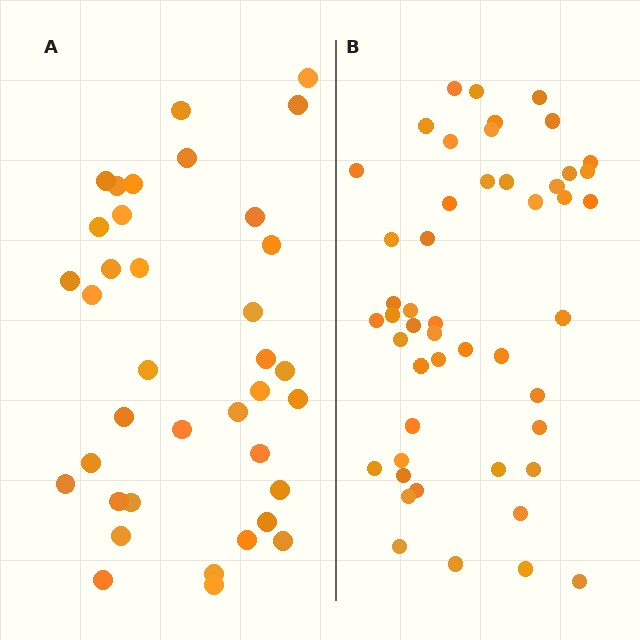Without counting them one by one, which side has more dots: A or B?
Region B (the right region) has more dots.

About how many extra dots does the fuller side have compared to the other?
Region B has roughly 12 or so more dots than region A.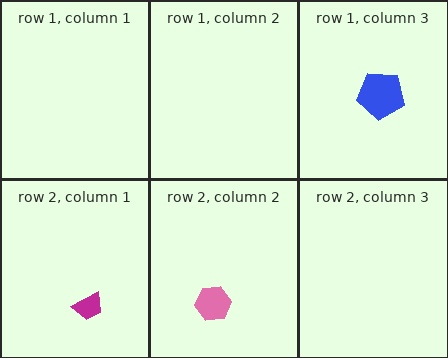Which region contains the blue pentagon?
The row 1, column 3 region.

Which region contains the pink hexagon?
The row 2, column 2 region.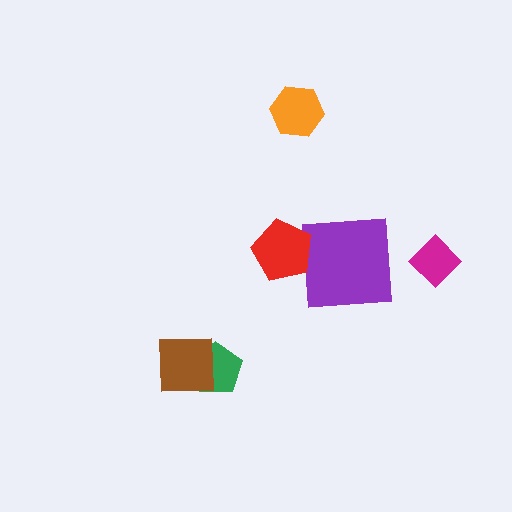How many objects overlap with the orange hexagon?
0 objects overlap with the orange hexagon.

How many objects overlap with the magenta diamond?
0 objects overlap with the magenta diamond.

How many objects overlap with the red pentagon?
1 object overlaps with the red pentagon.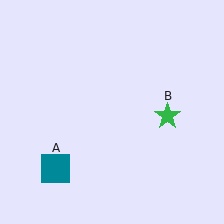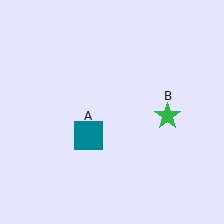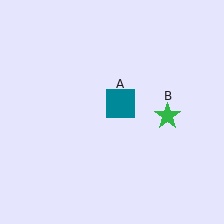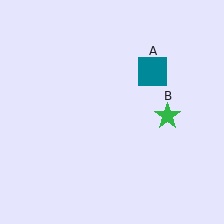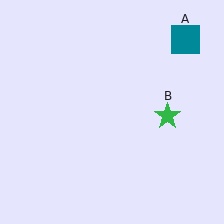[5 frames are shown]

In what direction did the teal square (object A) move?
The teal square (object A) moved up and to the right.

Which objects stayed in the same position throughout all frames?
Green star (object B) remained stationary.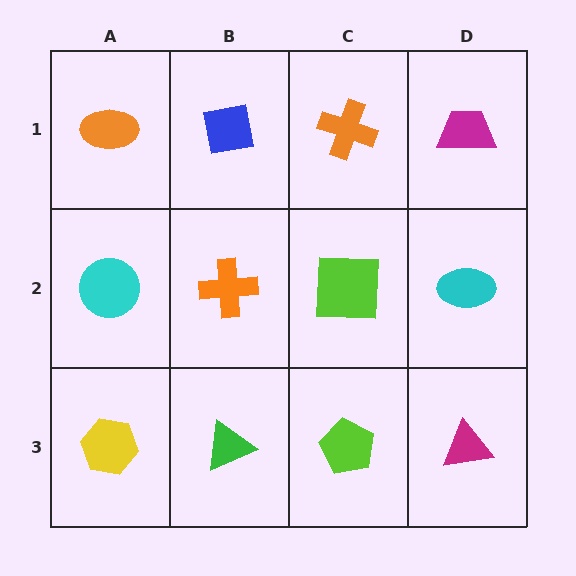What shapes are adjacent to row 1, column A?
A cyan circle (row 2, column A), a blue square (row 1, column B).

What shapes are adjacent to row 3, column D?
A cyan ellipse (row 2, column D), a lime pentagon (row 3, column C).